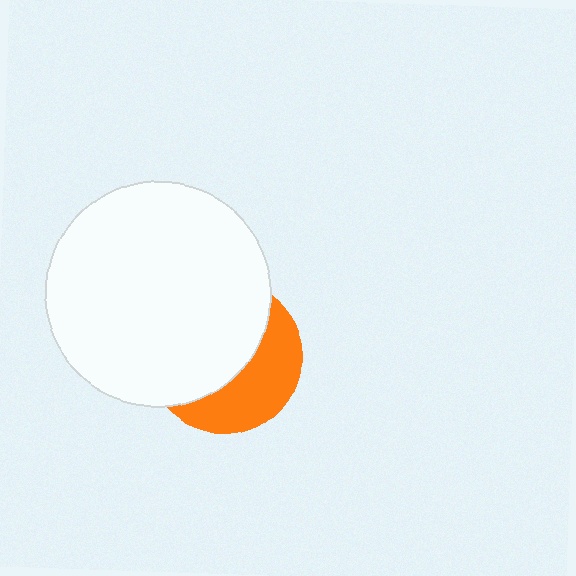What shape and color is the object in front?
The object in front is a white circle.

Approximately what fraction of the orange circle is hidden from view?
Roughly 60% of the orange circle is hidden behind the white circle.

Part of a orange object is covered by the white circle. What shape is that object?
It is a circle.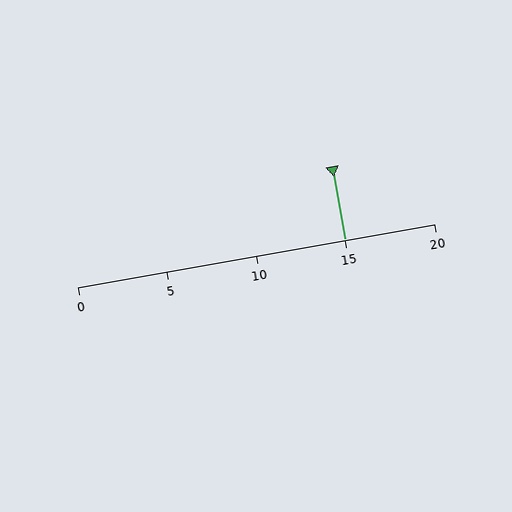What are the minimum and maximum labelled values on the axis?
The axis runs from 0 to 20.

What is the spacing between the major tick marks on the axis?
The major ticks are spaced 5 apart.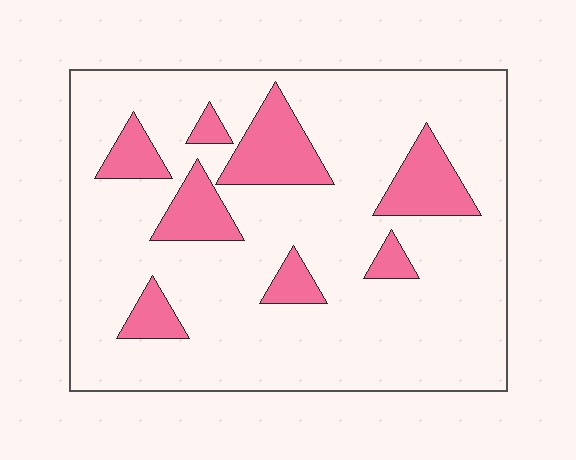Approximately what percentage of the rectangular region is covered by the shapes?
Approximately 20%.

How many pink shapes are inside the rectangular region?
8.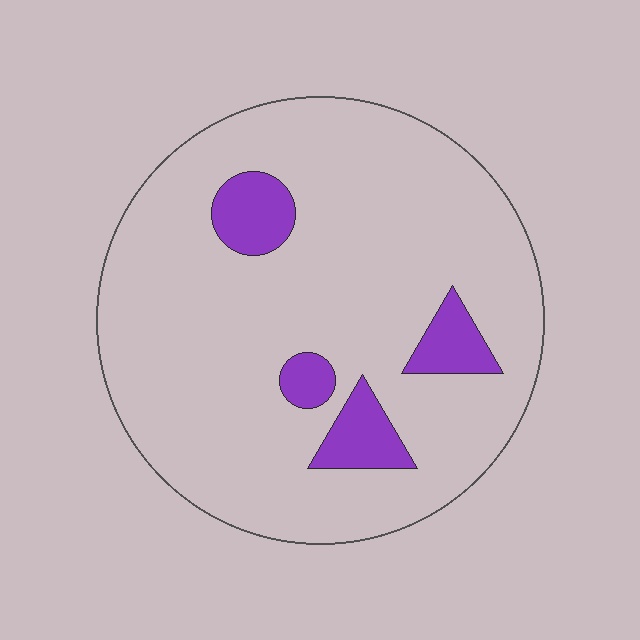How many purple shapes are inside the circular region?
4.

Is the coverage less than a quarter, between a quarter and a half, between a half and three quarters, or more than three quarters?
Less than a quarter.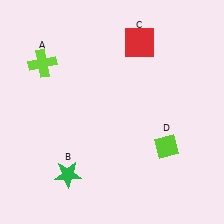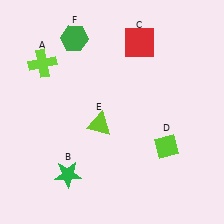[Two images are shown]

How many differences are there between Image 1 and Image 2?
There are 2 differences between the two images.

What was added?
A lime triangle (E), a green hexagon (F) were added in Image 2.